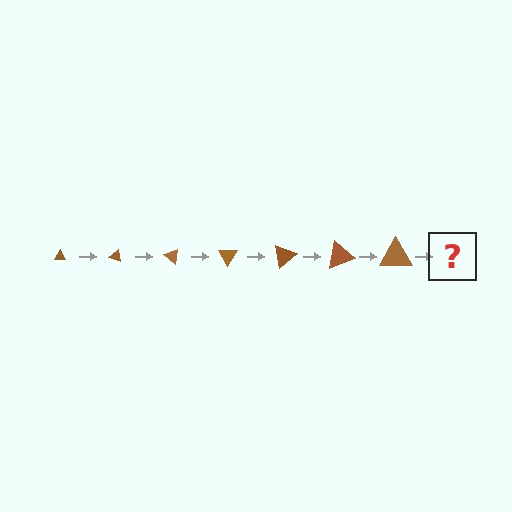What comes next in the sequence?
The next element should be a triangle, larger than the previous one and rotated 140 degrees from the start.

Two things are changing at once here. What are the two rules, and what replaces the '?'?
The two rules are that the triangle grows larger each step and it rotates 20 degrees each step. The '?' should be a triangle, larger than the previous one and rotated 140 degrees from the start.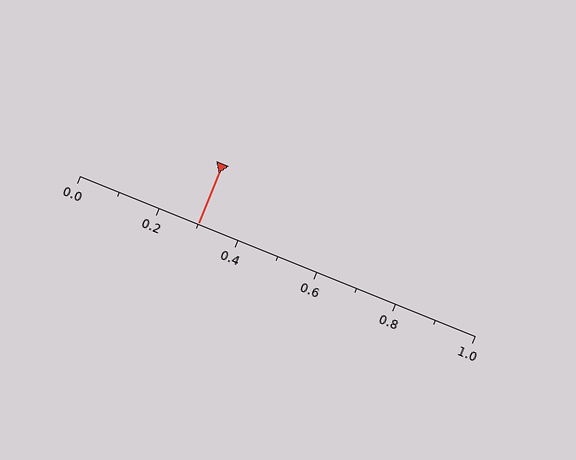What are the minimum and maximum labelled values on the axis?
The axis runs from 0.0 to 1.0.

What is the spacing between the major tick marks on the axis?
The major ticks are spaced 0.2 apart.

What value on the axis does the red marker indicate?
The marker indicates approximately 0.3.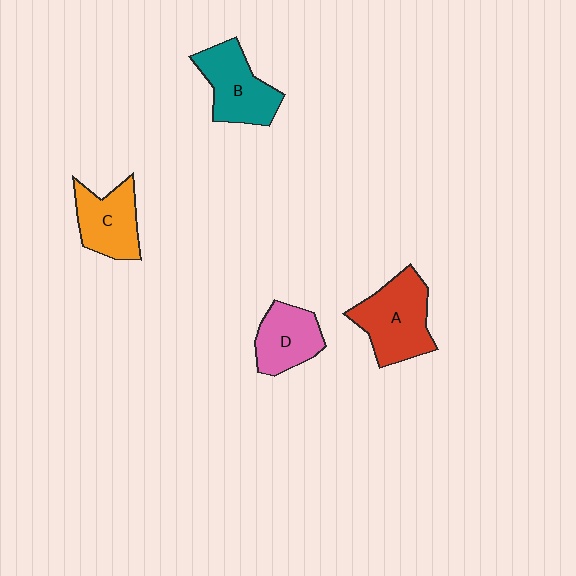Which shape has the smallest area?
Shape D (pink).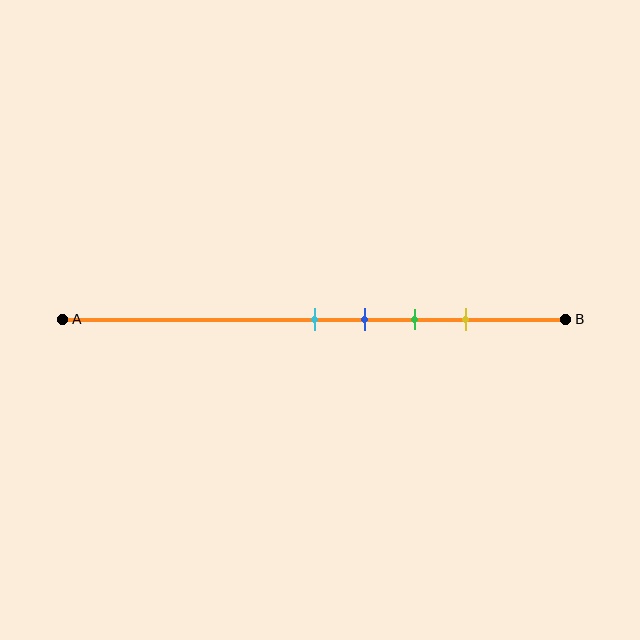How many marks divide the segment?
There are 4 marks dividing the segment.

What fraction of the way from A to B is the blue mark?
The blue mark is approximately 60% (0.6) of the way from A to B.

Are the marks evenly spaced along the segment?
Yes, the marks are approximately evenly spaced.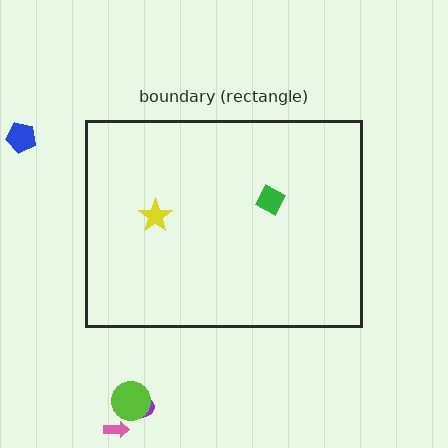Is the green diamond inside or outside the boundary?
Inside.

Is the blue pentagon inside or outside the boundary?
Outside.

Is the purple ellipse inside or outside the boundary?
Outside.